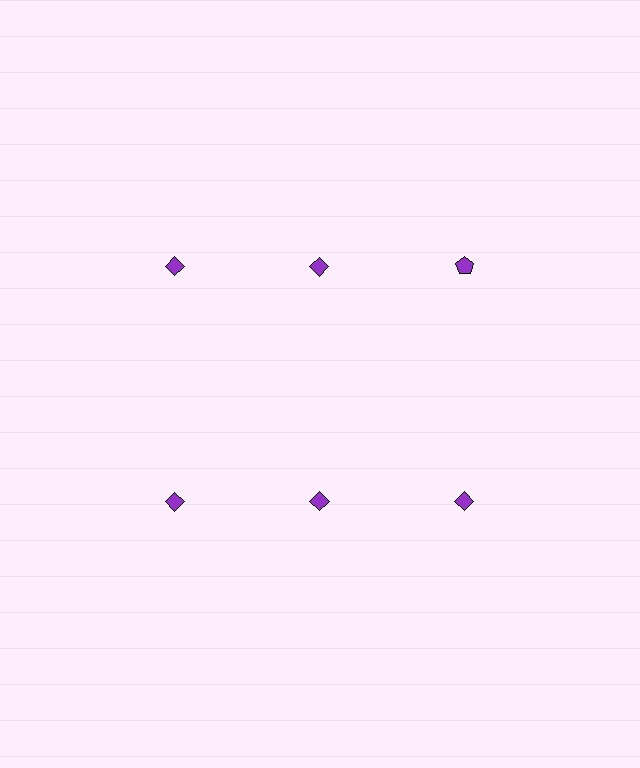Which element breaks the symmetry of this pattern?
The purple pentagon in the top row, center column breaks the symmetry. All other shapes are purple diamonds.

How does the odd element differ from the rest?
It has a different shape: pentagon instead of diamond.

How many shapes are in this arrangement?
There are 6 shapes arranged in a grid pattern.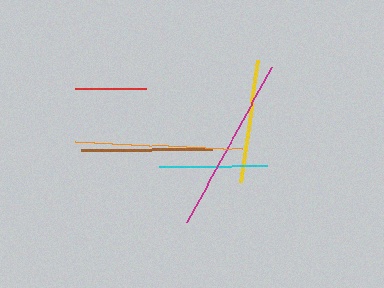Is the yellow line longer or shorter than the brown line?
The brown line is longer than the yellow line.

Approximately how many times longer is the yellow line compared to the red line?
The yellow line is approximately 1.7 times the length of the red line.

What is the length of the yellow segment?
The yellow segment is approximately 123 pixels long.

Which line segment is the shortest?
The red line is the shortest at approximately 72 pixels.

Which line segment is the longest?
The magenta line is the longest at approximately 177 pixels.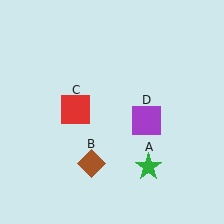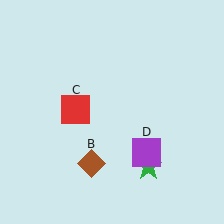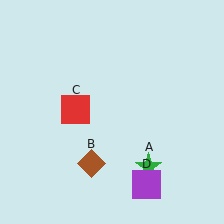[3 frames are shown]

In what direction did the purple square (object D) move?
The purple square (object D) moved down.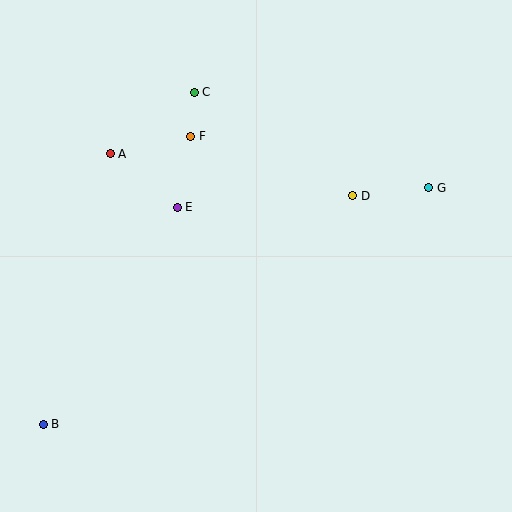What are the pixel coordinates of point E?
Point E is at (177, 207).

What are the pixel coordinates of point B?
Point B is at (43, 424).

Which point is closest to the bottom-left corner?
Point B is closest to the bottom-left corner.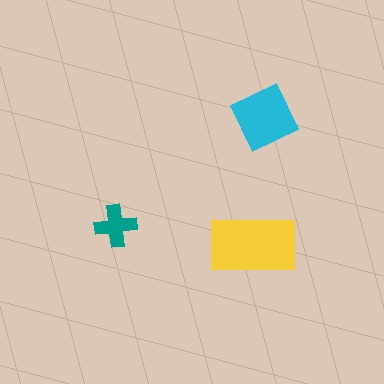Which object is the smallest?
The teal cross.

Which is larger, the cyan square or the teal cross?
The cyan square.